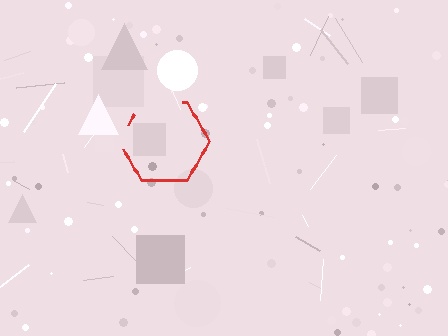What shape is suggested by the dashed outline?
The dashed outline suggests a hexagon.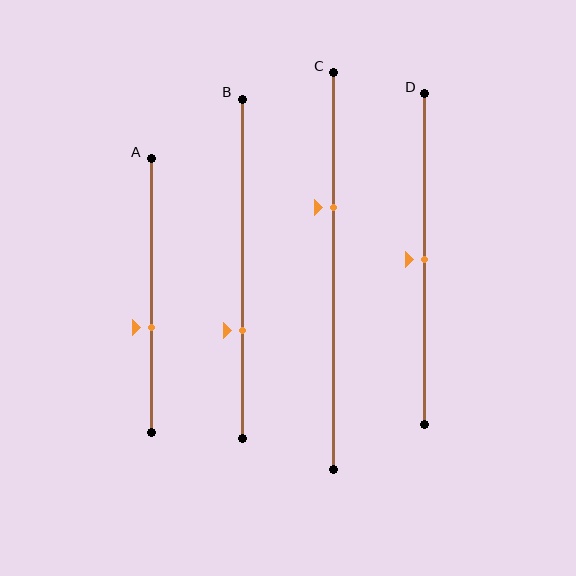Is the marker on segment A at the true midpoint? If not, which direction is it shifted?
No, the marker on segment A is shifted downward by about 12% of the segment length.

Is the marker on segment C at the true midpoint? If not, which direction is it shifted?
No, the marker on segment C is shifted upward by about 16% of the segment length.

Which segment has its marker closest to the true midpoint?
Segment D has its marker closest to the true midpoint.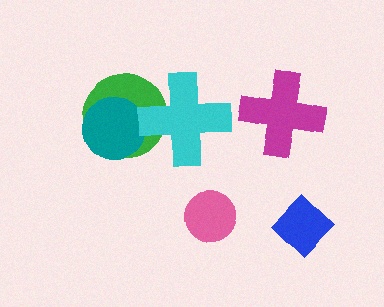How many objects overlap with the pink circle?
0 objects overlap with the pink circle.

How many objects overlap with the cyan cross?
1 object overlaps with the cyan cross.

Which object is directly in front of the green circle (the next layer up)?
The teal circle is directly in front of the green circle.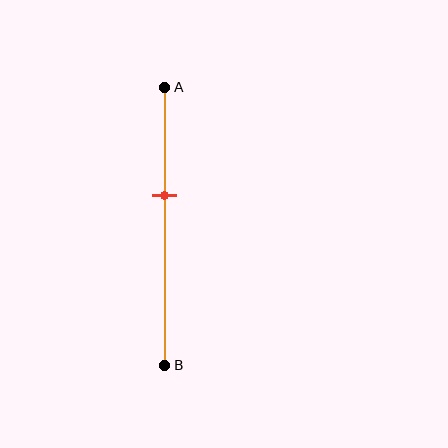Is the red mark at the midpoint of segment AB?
No, the mark is at about 40% from A, not at the 50% midpoint.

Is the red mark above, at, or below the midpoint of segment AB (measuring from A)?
The red mark is above the midpoint of segment AB.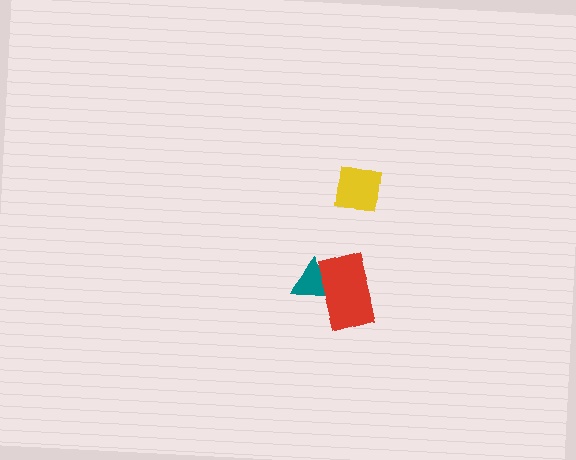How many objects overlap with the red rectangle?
1 object overlaps with the red rectangle.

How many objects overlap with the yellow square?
0 objects overlap with the yellow square.